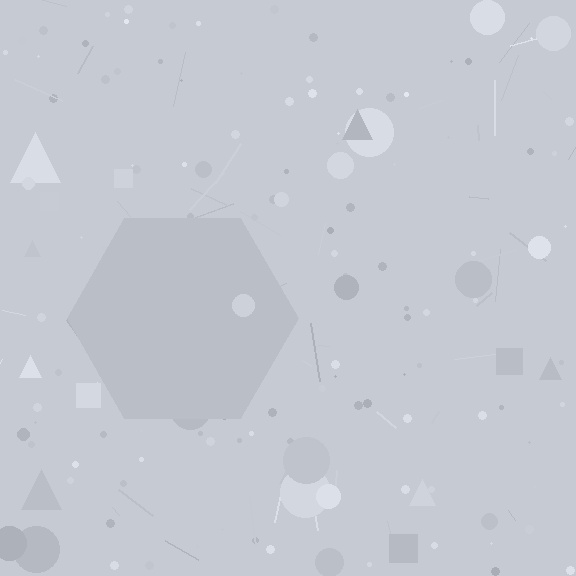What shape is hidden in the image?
A hexagon is hidden in the image.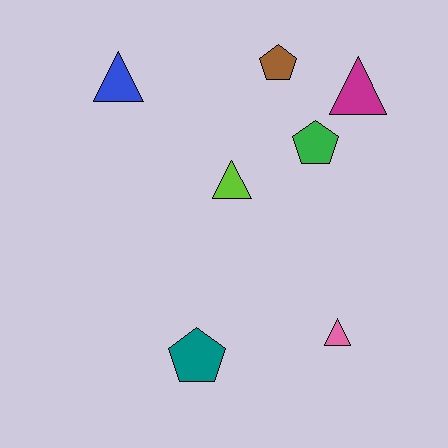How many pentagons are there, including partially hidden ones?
There are 3 pentagons.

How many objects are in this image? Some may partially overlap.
There are 7 objects.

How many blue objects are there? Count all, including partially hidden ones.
There is 1 blue object.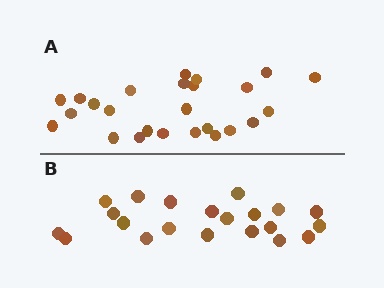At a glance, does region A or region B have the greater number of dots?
Region A (the top region) has more dots.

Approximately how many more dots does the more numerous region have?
Region A has about 4 more dots than region B.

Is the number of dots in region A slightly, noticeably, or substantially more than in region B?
Region A has only slightly more — the two regions are fairly close. The ratio is roughly 1.2 to 1.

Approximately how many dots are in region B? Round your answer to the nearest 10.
About 20 dots. (The exact count is 21, which rounds to 20.)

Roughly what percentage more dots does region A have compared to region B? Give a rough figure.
About 20% more.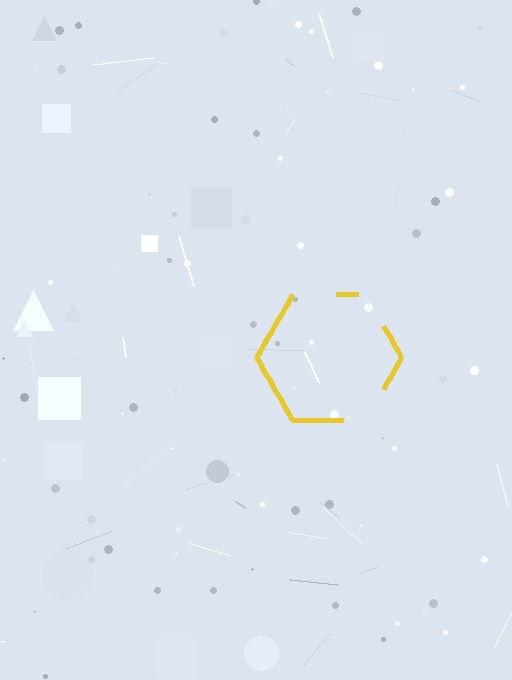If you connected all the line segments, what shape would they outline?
They would outline a hexagon.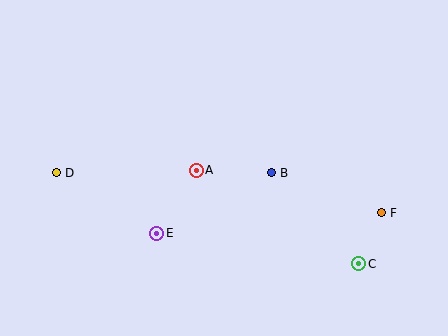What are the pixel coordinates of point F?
Point F is at (381, 213).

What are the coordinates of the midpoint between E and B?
The midpoint between E and B is at (214, 203).